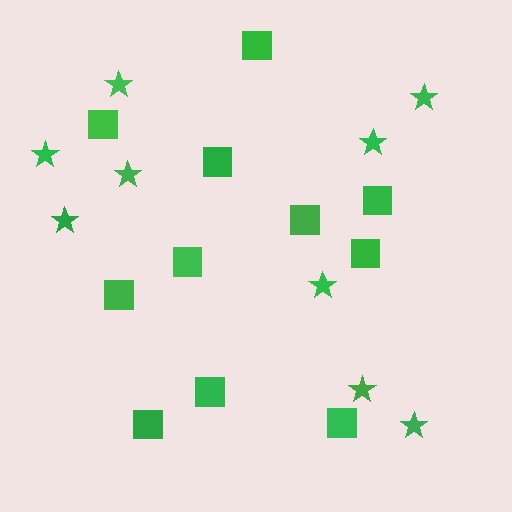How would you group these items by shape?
There are 2 groups: one group of stars (9) and one group of squares (11).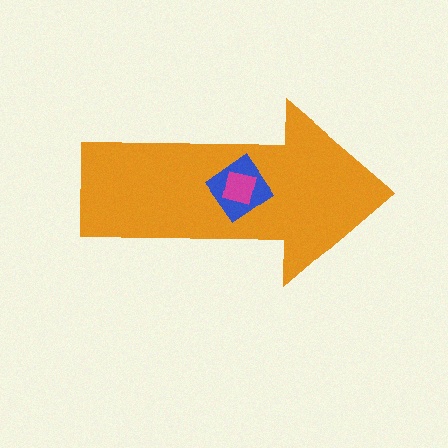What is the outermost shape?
The orange arrow.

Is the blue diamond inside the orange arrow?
Yes.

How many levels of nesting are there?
3.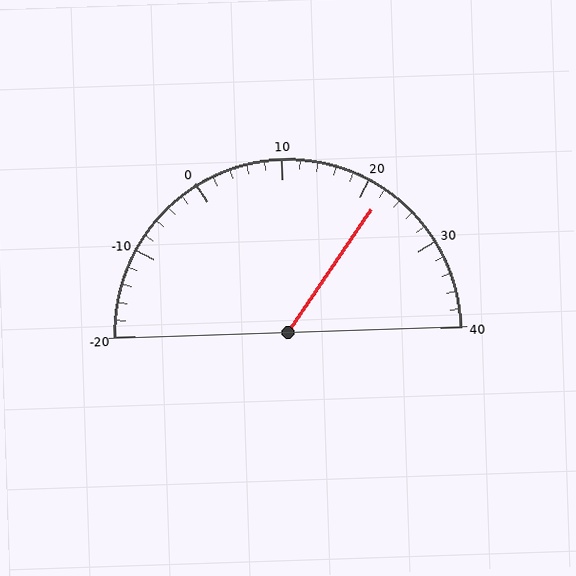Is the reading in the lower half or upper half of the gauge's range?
The reading is in the upper half of the range (-20 to 40).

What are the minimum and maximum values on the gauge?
The gauge ranges from -20 to 40.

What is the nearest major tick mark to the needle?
The nearest major tick mark is 20.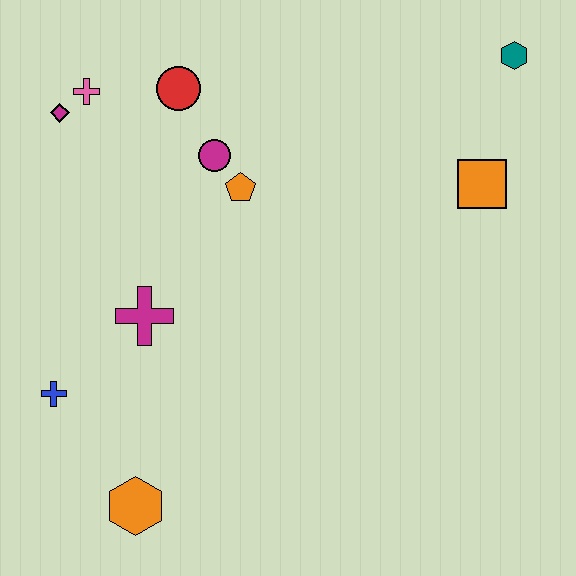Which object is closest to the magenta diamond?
The pink cross is closest to the magenta diamond.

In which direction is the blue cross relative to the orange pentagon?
The blue cross is below the orange pentagon.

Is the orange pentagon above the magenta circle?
No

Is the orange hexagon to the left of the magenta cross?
Yes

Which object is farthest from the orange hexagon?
The teal hexagon is farthest from the orange hexagon.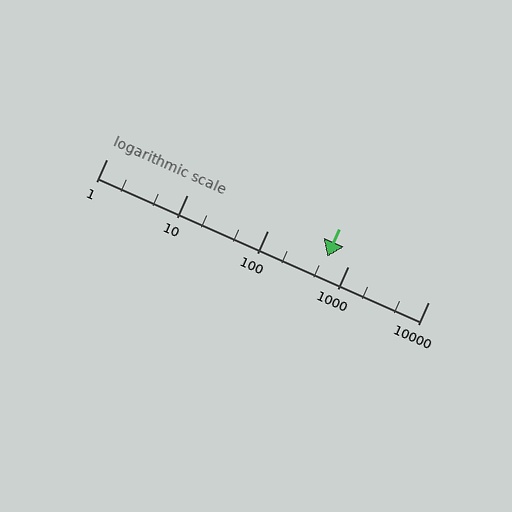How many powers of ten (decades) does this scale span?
The scale spans 4 decades, from 1 to 10000.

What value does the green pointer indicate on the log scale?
The pointer indicates approximately 560.